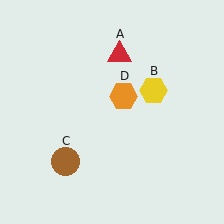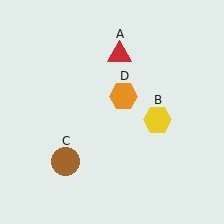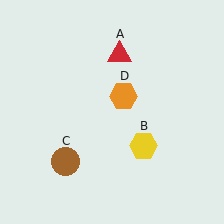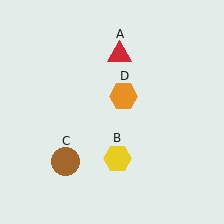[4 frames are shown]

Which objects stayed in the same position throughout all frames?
Red triangle (object A) and brown circle (object C) and orange hexagon (object D) remained stationary.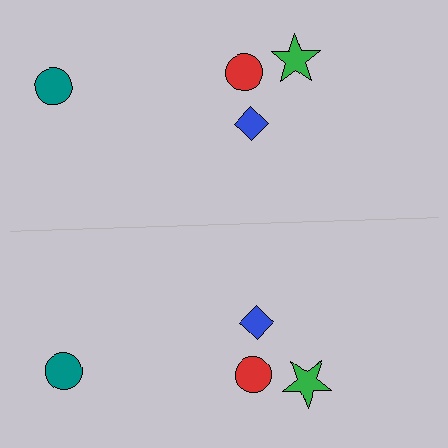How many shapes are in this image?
There are 8 shapes in this image.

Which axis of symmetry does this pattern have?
The pattern has a horizontal axis of symmetry running through the center of the image.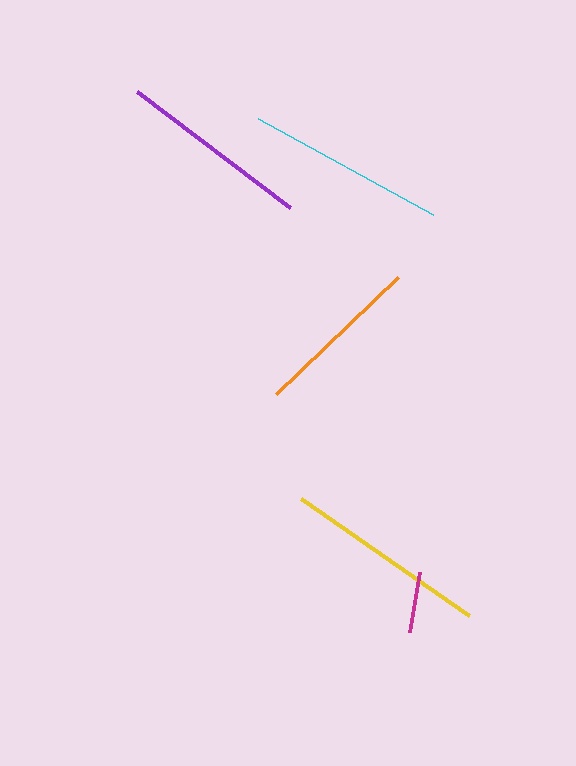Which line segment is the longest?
The yellow line is the longest at approximately 205 pixels.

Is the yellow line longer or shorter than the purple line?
The yellow line is longer than the purple line.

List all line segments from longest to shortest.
From longest to shortest: yellow, cyan, purple, orange, magenta.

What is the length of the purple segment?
The purple segment is approximately 192 pixels long.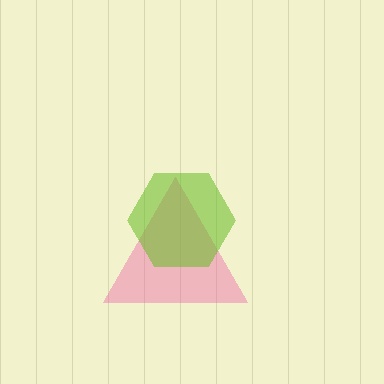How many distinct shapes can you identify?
There are 2 distinct shapes: a pink triangle, a lime hexagon.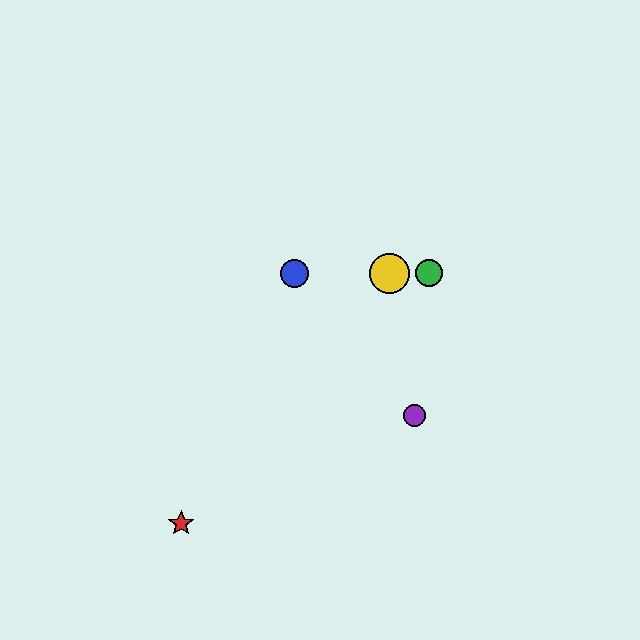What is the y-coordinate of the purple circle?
The purple circle is at y≈415.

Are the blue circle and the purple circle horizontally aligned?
No, the blue circle is at y≈273 and the purple circle is at y≈415.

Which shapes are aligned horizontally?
The blue circle, the green circle, the yellow circle are aligned horizontally.